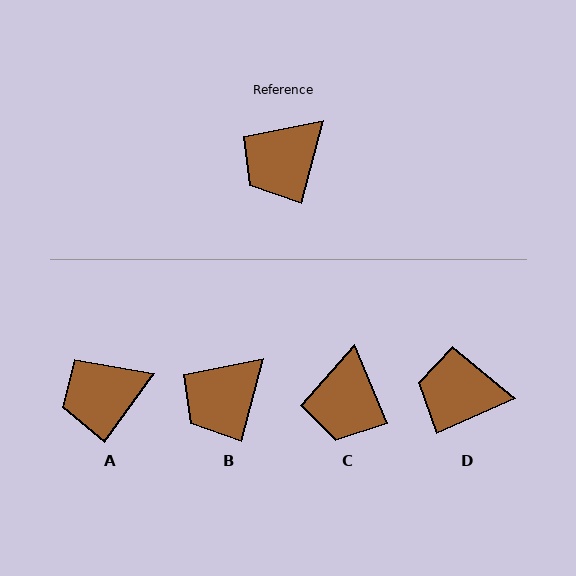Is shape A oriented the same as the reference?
No, it is off by about 21 degrees.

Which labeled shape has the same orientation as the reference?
B.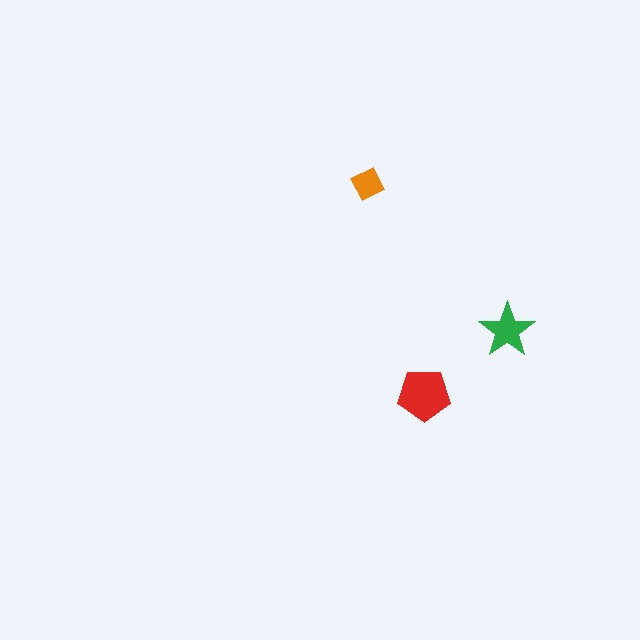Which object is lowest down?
The red pentagon is bottommost.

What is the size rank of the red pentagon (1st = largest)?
1st.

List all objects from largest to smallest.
The red pentagon, the green star, the orange diamond.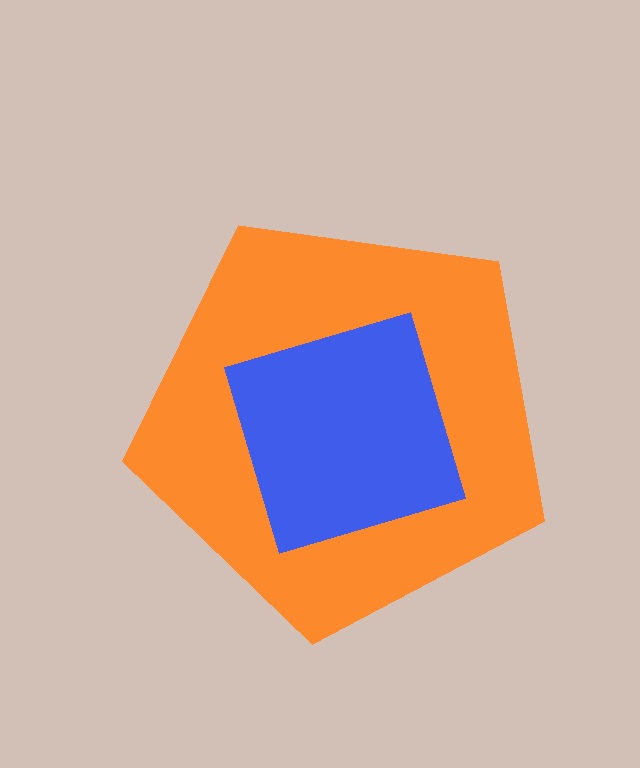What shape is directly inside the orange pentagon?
The blue square.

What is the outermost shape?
The orange pentagon.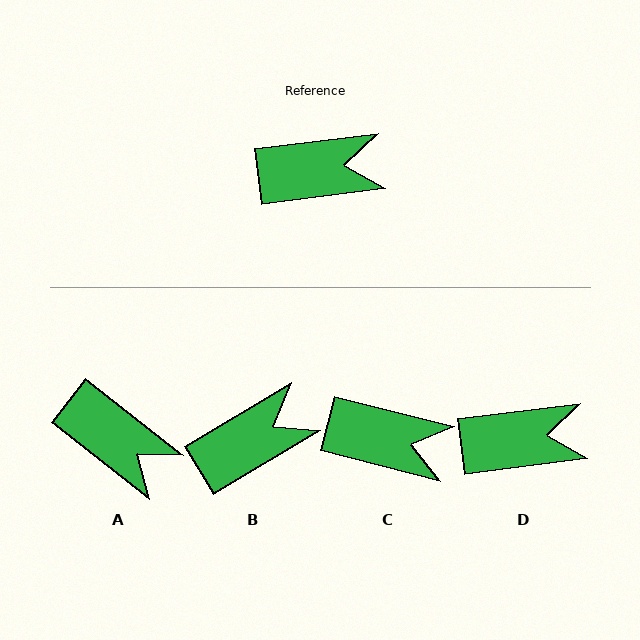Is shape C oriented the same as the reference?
No, it is off by about 21 degrees.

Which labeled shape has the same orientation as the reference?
D.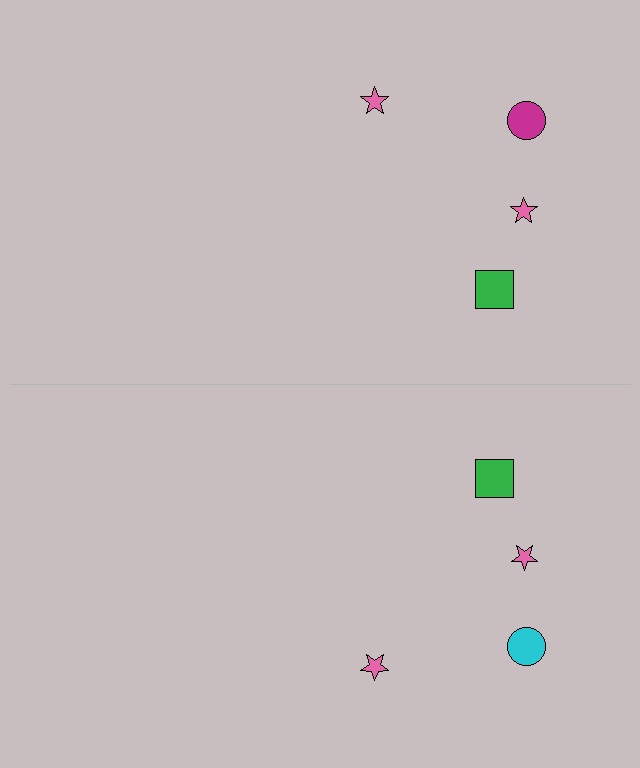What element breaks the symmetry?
The cyan circle on the bottom side breaks the symmetry — its mirror counterpart is magenta.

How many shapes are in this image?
There are 8 shapes in this image.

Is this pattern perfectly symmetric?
No, the pattern is not perfectly symmetric. The cyan circle on the bottom side breaks the symmetry — its mirror counterpart is magenta.